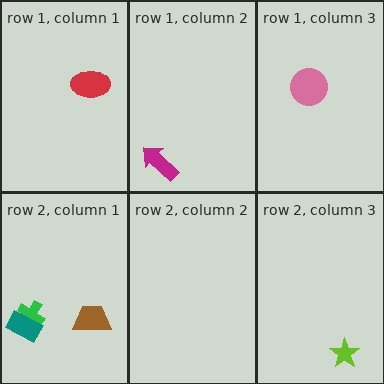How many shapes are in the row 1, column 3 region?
1.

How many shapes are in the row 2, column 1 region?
3.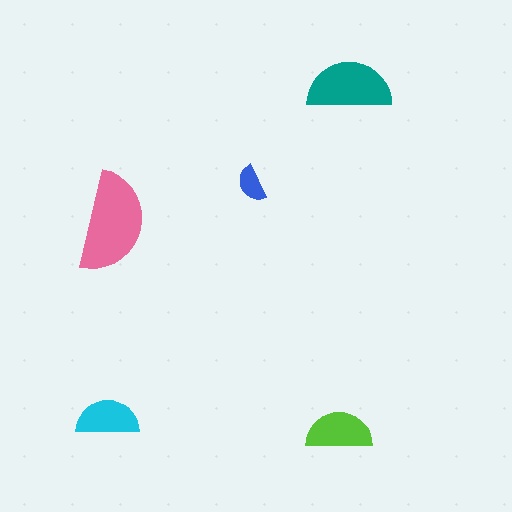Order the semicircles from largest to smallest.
the pink one, the teal one, the lime one, the cyan one, the blue one.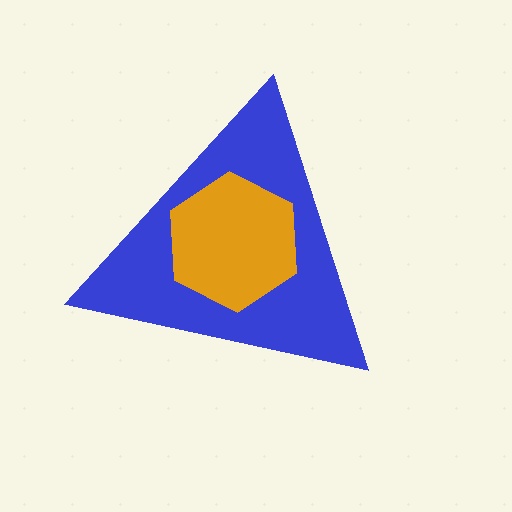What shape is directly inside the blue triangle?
The orange hexagon.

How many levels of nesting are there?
2.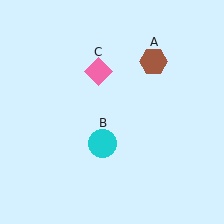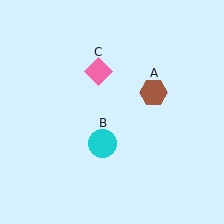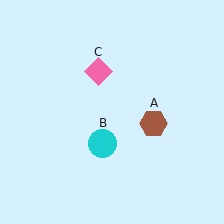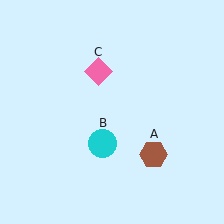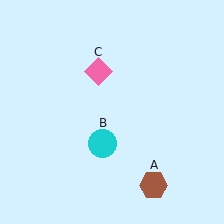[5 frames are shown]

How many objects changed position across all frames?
1 object changed position: brown hexagon (object A).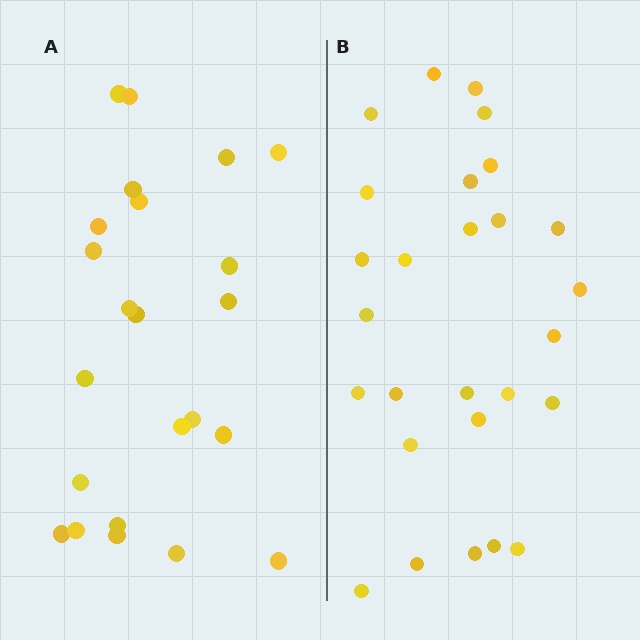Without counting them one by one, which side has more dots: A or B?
Region B (the right region) has more dots.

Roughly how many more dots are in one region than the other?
Region B has about 4 more dots than region A.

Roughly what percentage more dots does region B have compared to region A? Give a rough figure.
About 15% more.